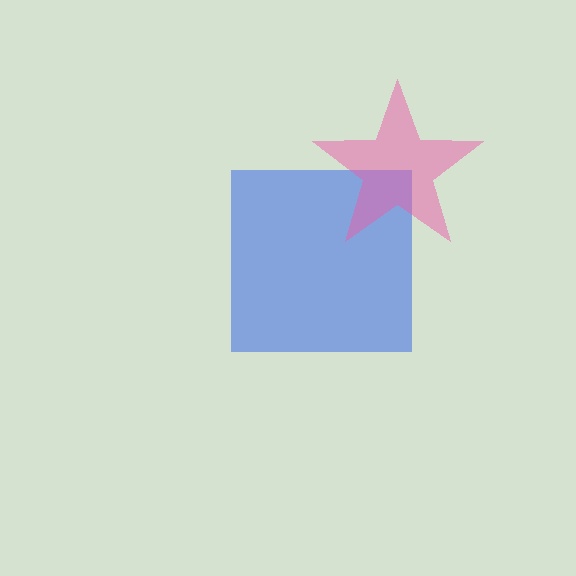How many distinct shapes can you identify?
There are 2 distinct shapes: a blue square, a pink star.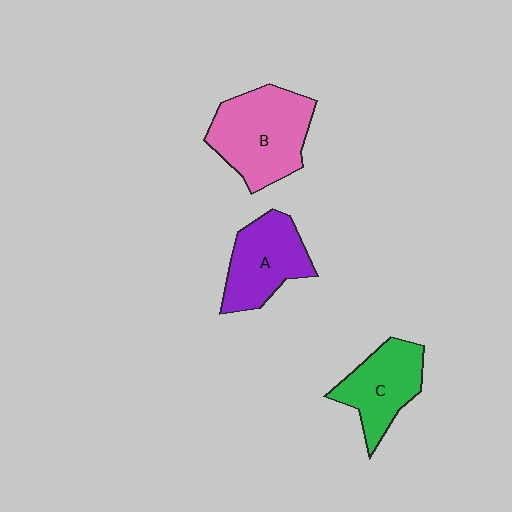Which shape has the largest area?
Shape B (pink).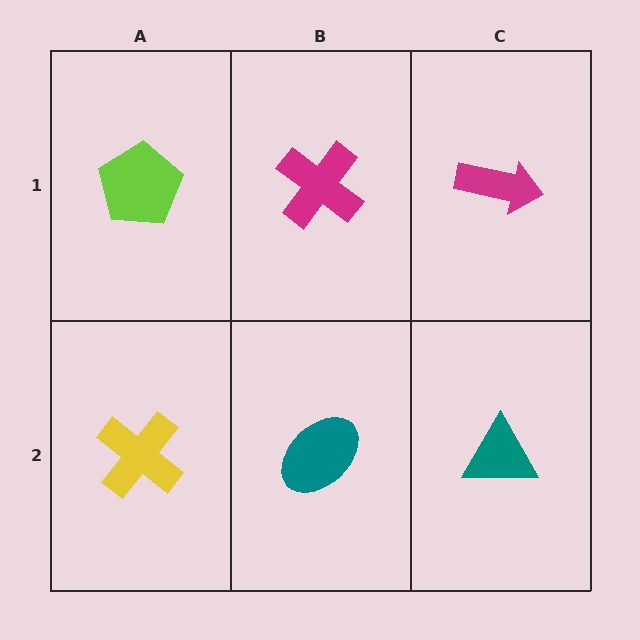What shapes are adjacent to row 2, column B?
A magenta cross (row 1, column B), a yellow cross (row 2, column A), a teal triangle (row 2, column C).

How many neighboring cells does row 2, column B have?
3.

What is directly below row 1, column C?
A teal triangle.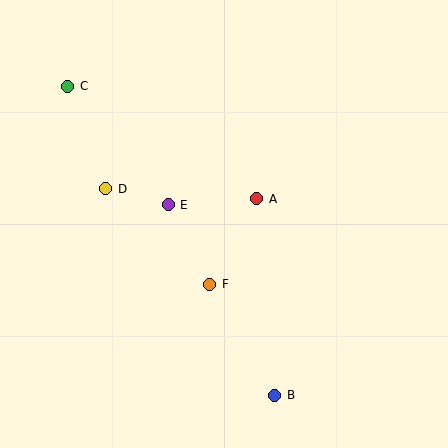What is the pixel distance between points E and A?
The distance between E and A is 89 pixels.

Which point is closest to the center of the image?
Point A at (257, 199) is closest to the center.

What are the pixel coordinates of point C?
Point C is at (68, 87).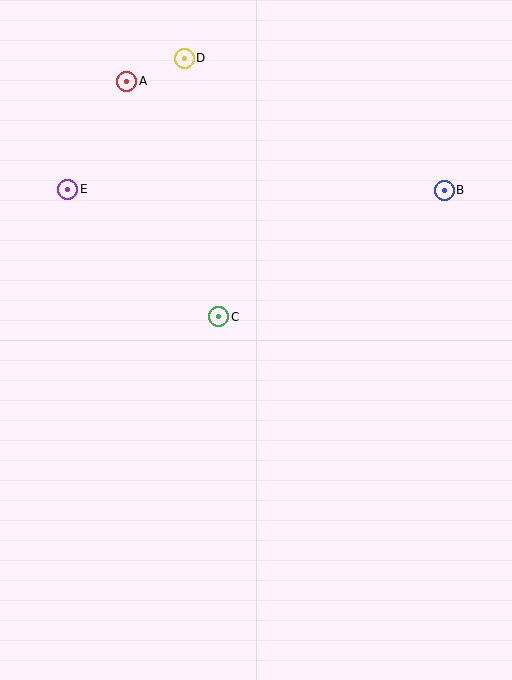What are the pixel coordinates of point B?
Point B is at (444, 190).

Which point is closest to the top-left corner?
Point A is closest to the top-left corner.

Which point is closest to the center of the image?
Point C at (219, 317) is closest to the center.